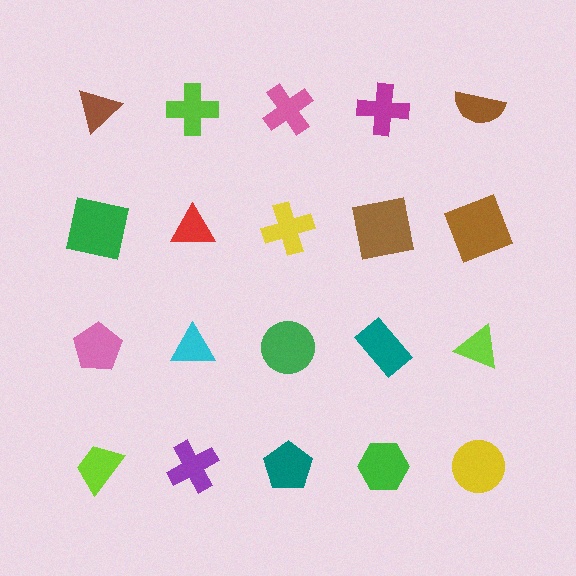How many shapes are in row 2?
5 shapes.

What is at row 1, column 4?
A magenta cross.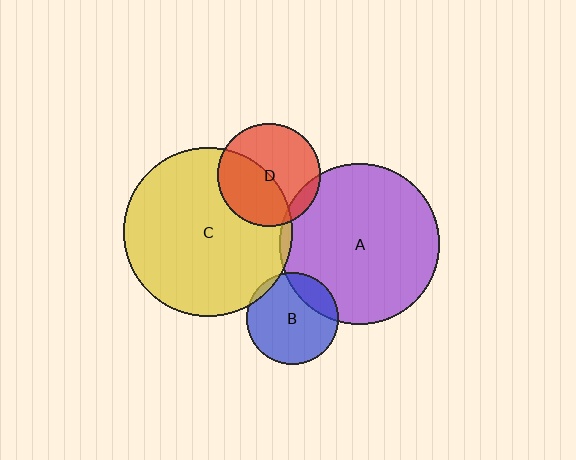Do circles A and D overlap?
Yes.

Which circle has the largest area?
Circle C (yellow).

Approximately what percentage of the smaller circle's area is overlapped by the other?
Approximately 10%.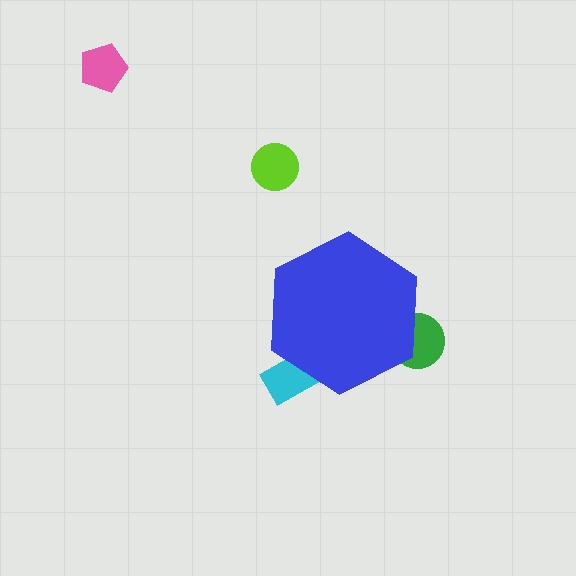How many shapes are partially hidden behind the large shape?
2 shapes are partially hidden.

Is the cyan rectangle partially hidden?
Yes, the cyan rectangle is partially hidden behind the blue hexagon.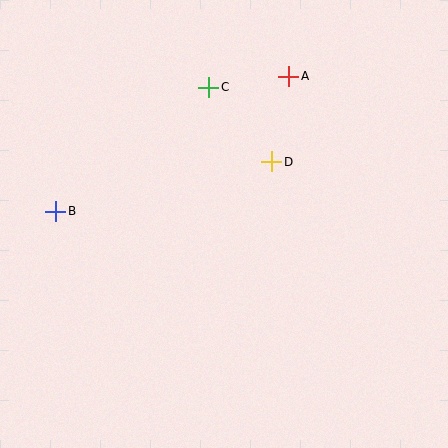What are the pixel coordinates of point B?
Point B is at (56, 211).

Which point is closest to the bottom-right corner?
Point D is closest to the bottom-right corner.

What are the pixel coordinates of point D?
Point D is at (272, 162).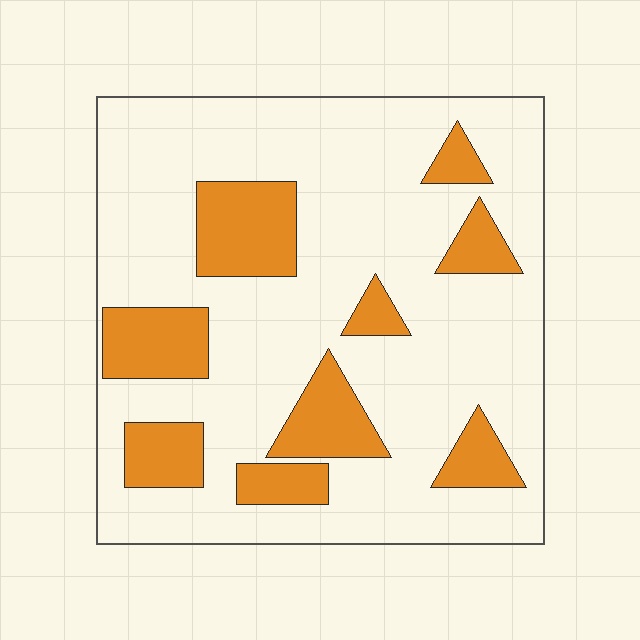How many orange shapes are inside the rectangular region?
9.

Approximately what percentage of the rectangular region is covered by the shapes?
Approximately 25%.